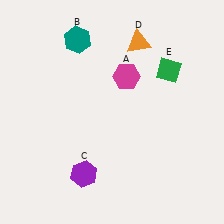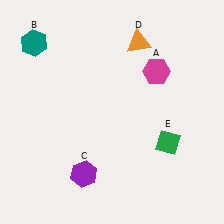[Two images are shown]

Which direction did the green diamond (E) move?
The green diamond (E) moved down.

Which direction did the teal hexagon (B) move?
The teal hexagon (B) moved left.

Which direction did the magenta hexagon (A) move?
The magenta hexagon (A) moved right.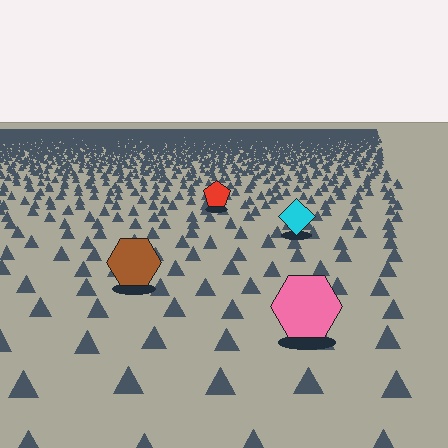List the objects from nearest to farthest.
From nearest to farthest: the pink hexagon, the brown hexagon, the cyan diamond, the red pentagon.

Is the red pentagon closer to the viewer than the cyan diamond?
No. The cyan diamond is closer — you can tell from the texture gradient: the ground texture is coarser near it.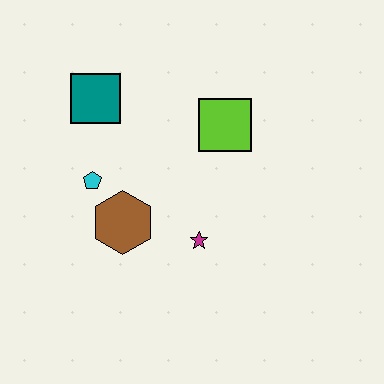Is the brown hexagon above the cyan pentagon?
No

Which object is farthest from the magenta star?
The teal square is farthest from the magenta star.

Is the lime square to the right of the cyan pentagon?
Yes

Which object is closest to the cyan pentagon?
The brown hexagon is closest to the cyan pentagon.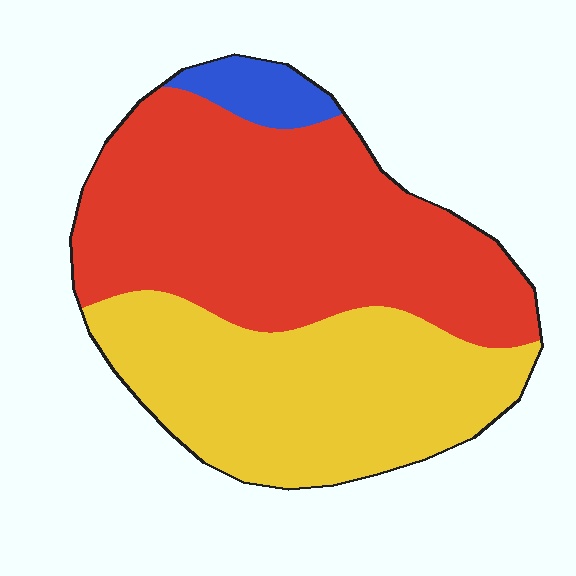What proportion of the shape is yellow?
Yellow takes up about two fifths (2/5) of the shape.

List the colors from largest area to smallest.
From largest to smallest: red, yellow, blue.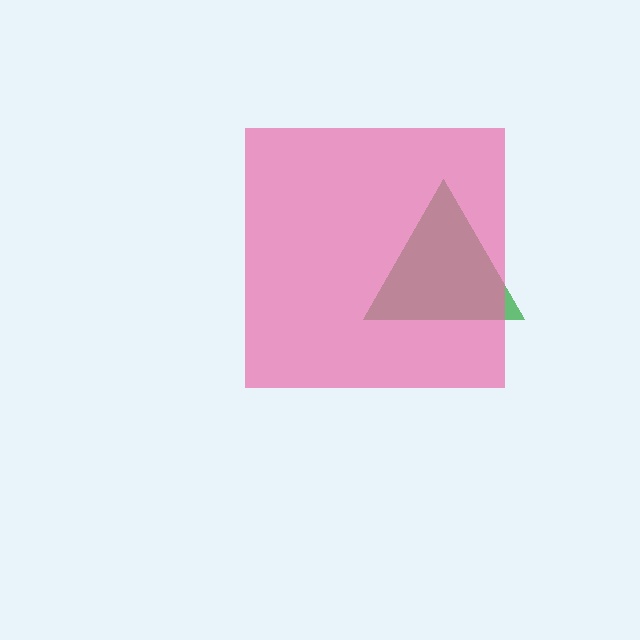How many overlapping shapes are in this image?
There are 2 overlapping shapes in the image.